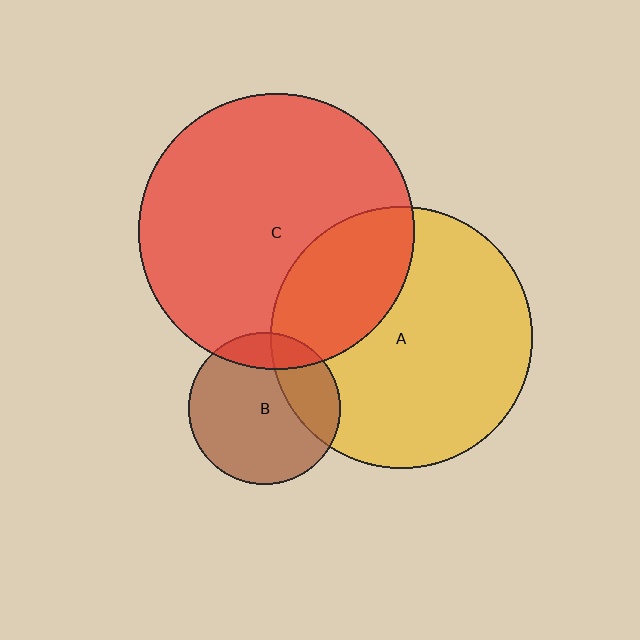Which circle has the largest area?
Circle C (red).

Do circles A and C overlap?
Yes.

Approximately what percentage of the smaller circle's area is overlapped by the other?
Approximately 30%.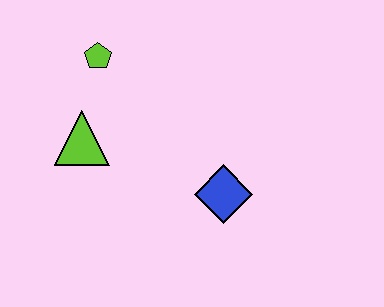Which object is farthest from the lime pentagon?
The blue diamond is farthest from the lime pentagon.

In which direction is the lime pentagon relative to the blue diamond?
The lime pentagon is above the blue diamond.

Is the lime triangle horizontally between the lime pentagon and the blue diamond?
No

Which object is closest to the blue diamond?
The lime triangle is closest to the blue diamond.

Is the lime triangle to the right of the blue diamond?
No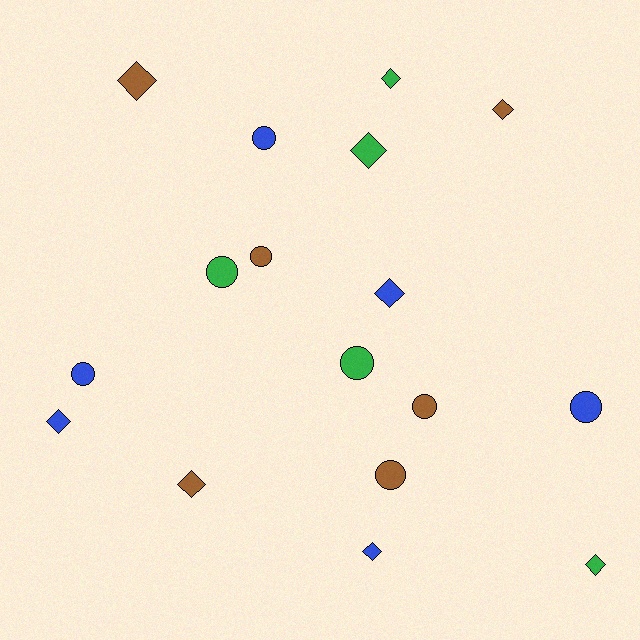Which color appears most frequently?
Blue, with 6 objects.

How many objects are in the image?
There are 17 objects.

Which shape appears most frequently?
Diamond, with 9 objects.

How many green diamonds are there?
There are 3 green diamonds.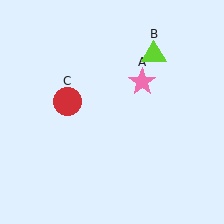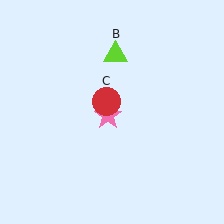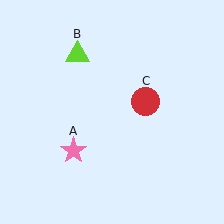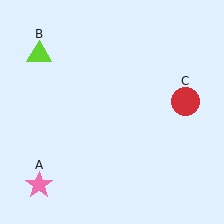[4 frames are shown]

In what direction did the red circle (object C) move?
The red circle (object C) moved right.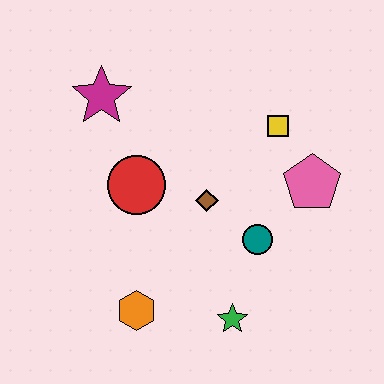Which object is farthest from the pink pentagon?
The magenta star is farthest from the pink pentagon.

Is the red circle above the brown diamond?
Yes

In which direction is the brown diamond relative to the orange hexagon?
The brown diamond is above the orange hexagon.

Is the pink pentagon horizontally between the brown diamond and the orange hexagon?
No